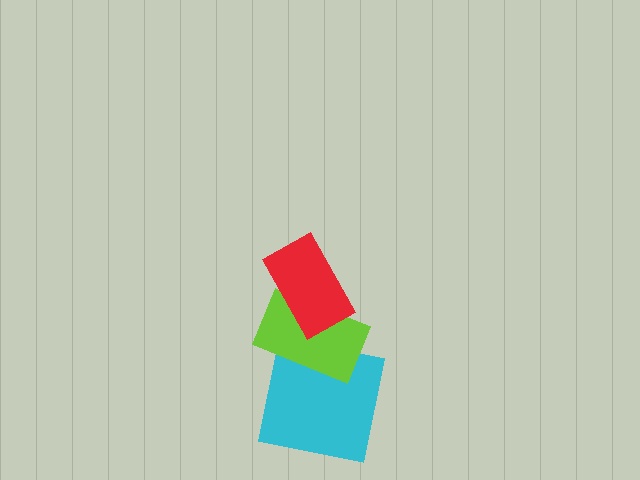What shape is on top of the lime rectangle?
The red rectangle is on top of the lime rectangle.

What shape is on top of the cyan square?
The lime rectangle is on top of the cyan square.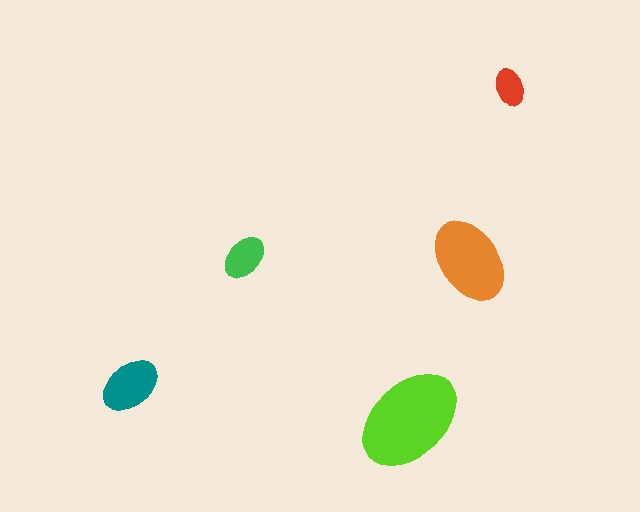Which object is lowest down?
The lime ellipse is bottommost.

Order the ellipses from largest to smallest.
the lime one, the orange one, the teal one, the green one, the red one.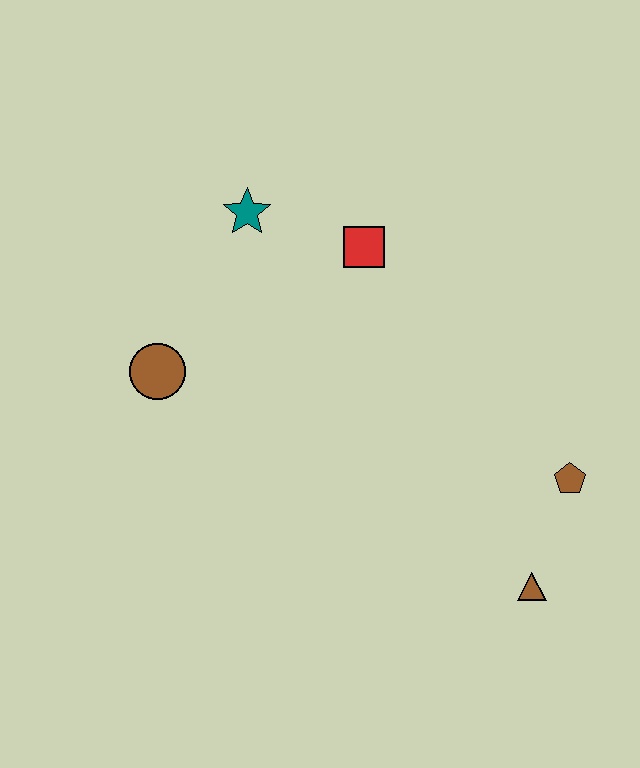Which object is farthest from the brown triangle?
The teal star is farthest from the brown triangle.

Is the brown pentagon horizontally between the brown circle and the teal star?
No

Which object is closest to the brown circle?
The teal star is closest to the brown circle.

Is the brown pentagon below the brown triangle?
No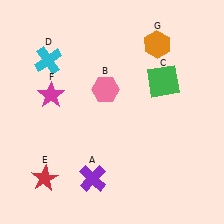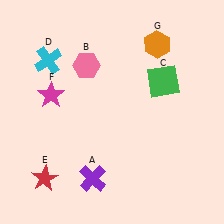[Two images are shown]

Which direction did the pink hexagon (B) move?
The pink hexagon (B) moved up.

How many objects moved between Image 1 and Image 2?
1 object moved between the two images.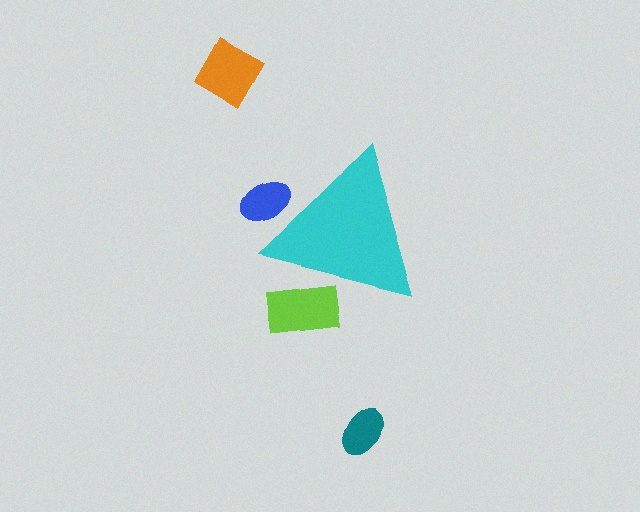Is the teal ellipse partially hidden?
No, the teal ellipse is fully visible.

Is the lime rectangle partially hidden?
Yes, the lime rectangle is partially hidden behind the cyan triangle.